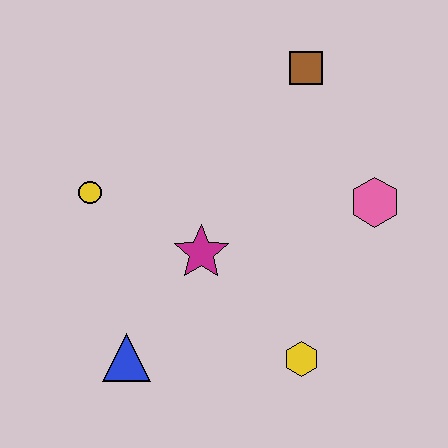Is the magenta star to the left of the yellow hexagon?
Yes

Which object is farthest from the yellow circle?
The pink hexagon is farthest from the yellow circle.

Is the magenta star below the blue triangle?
No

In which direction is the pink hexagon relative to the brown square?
The pink hexagon is below the brown square.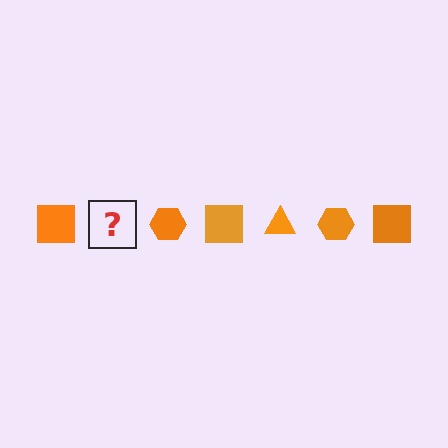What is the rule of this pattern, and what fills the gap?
The rule is that the pattern cycles through square, triangle, hexagon shapes in orange. The gap should be filled with an orange triangle.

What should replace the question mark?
The question mark should be replaced with an orange triangle.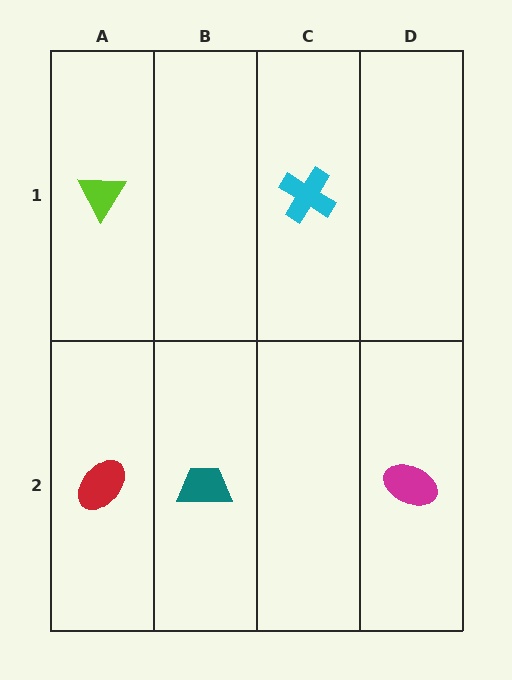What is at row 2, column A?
A red ellipse.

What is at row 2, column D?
A magenta ellipse.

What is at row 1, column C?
A cyan cross.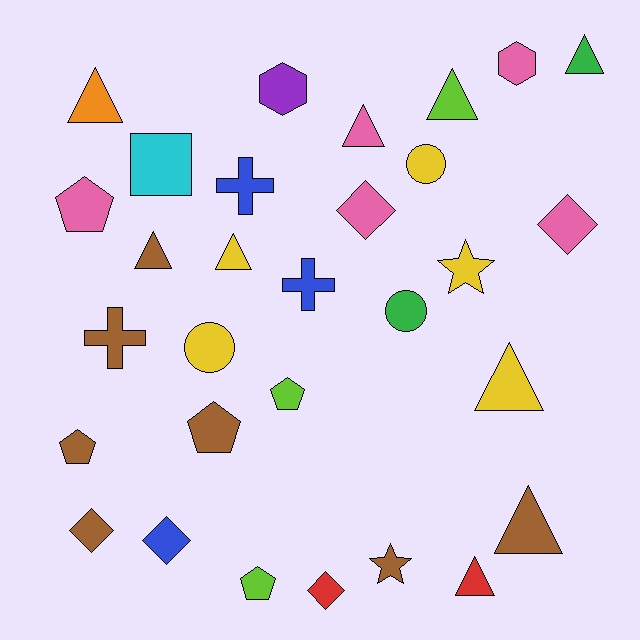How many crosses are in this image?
There are 3 crosses.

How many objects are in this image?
There are 30 objects.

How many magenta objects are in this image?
There are no magenta objects.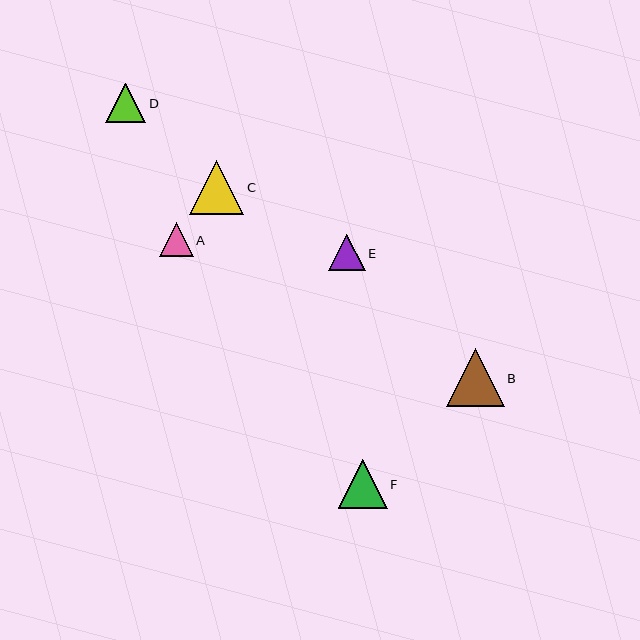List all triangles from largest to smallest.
From largest to smallest: B, C, F, D, E, A.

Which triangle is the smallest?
Triangle A is the smallest with a size of approximately 34 pixels.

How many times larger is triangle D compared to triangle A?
Triangle D is approximately 1.2 times the size of triangle A.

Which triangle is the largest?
Triangle B is the largest with a size of approximately 58 pixels.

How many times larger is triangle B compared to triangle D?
Triangle B is approximately 1.5 times the size of triangle D.